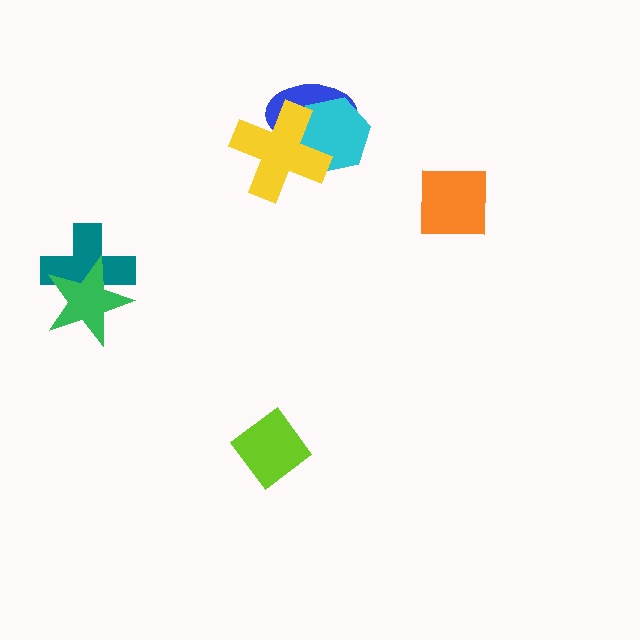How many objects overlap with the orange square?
0 objects overlap with the orange square.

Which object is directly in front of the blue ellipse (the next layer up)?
The cyan hexagon is directly in front of the blue ellipse.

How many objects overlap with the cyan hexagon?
2 objects overlap with the cyan hexagon.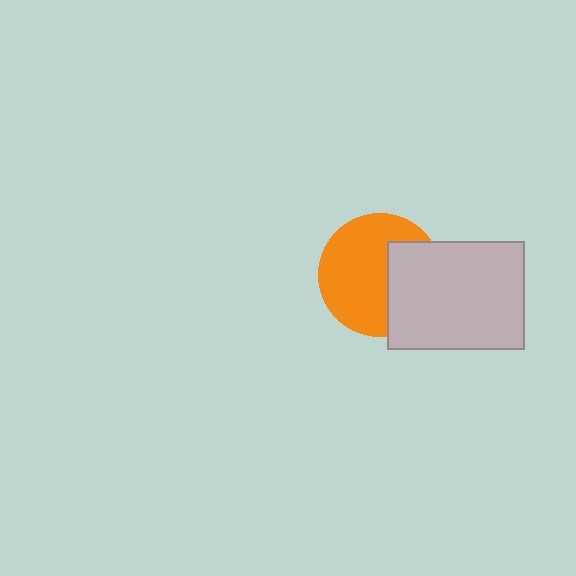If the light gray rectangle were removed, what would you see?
You would see the complete orange circle.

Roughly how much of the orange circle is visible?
About half of it is visible (roughly 65%).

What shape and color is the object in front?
The object in front is a light gray rectangle.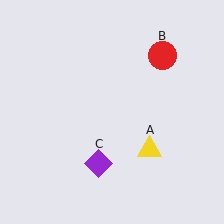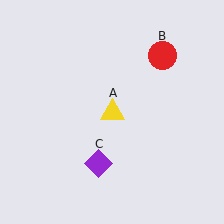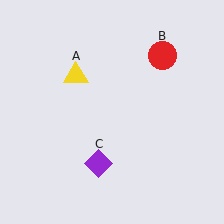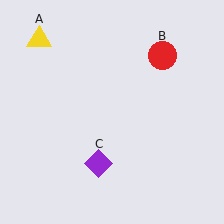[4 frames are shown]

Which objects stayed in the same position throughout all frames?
Red circle (object B) and purple diamond (object C) remained stationary.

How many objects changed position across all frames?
1 object changed position: yellow triangle (object A).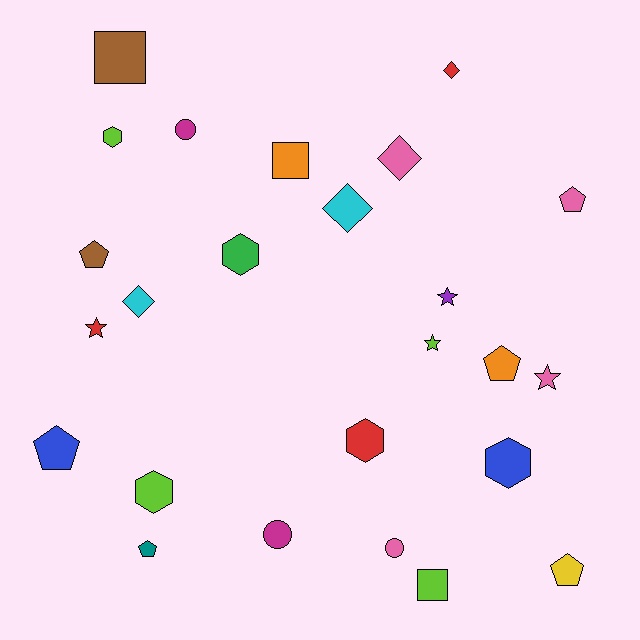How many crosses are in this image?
There are no crosses.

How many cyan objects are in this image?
There are 2 cyan objects.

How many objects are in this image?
There are 25 objects.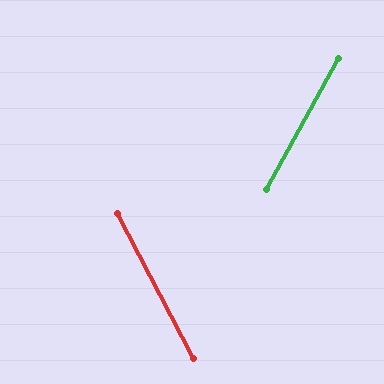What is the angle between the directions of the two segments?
Approximately 56 degrees.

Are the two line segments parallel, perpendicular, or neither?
Neither parallel nor perpendicular — they differ by about 56°.